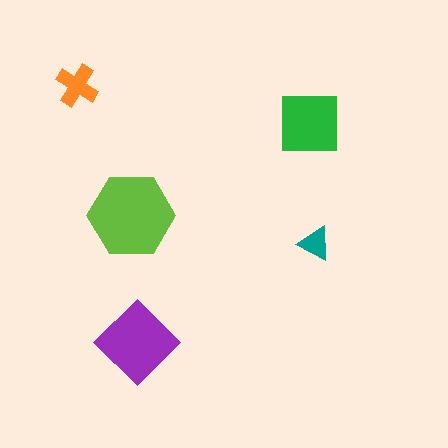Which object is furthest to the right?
The teal triangle is rightmost.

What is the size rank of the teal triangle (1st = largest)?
5th.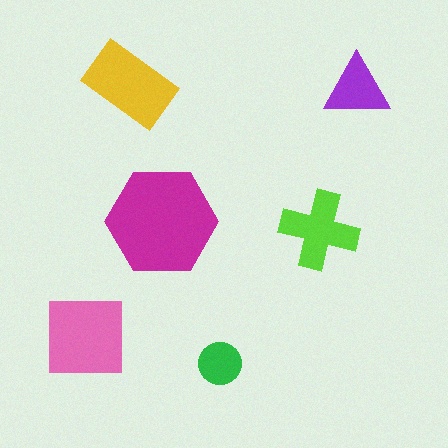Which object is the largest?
The magenta hexagon.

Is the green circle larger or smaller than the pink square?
Smaller.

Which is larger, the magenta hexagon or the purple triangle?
The magenta hexagon.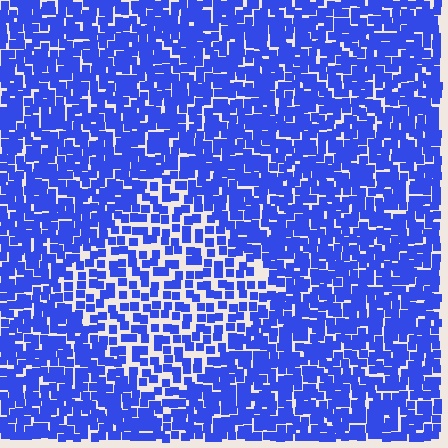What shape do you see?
I see a diamond.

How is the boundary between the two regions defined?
The boundary is defined by a change in element density (approximately 1.7x ratio). All elements are the same color, size, and shape.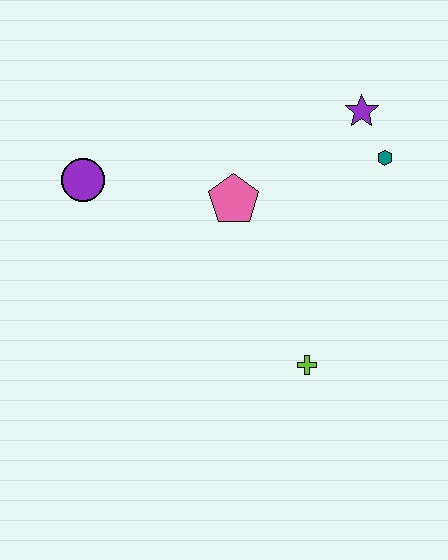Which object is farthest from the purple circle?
The teal hexagon is farthest from the purple circle.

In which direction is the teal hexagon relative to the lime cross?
The teal hexagon is above the lime cross.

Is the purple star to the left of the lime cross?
No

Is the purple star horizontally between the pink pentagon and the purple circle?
No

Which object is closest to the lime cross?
The pink pentagon is closest to the lime cross.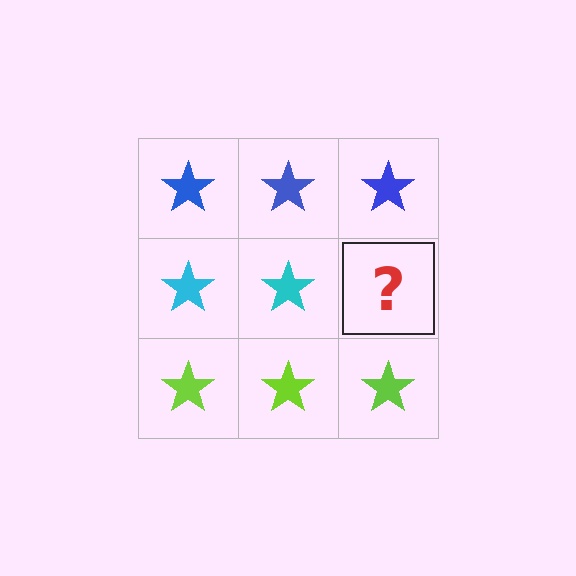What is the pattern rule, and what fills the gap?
The rule is that each row has a consistent color. The gap should be filled with a cyan star.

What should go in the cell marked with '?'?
The missing cell should contain a cyan star.